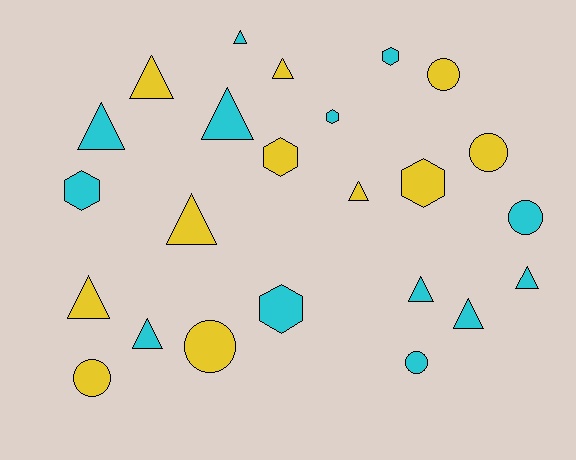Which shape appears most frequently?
Triangle, with 12 objects.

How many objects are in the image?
There are 24 objects.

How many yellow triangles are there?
There are 5 yellow triangles.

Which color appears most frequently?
Cyan, with 13 objects.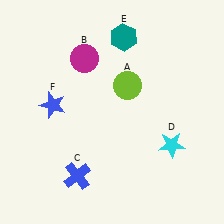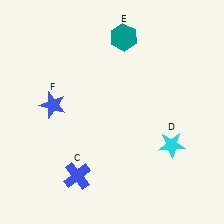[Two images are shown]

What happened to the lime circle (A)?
The lime circle (A) was removed in Image 2. It was in the top-right area of Image 1.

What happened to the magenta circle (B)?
The magenta circle (B) was removed in Image 2. It was in the top-left area of Image 1.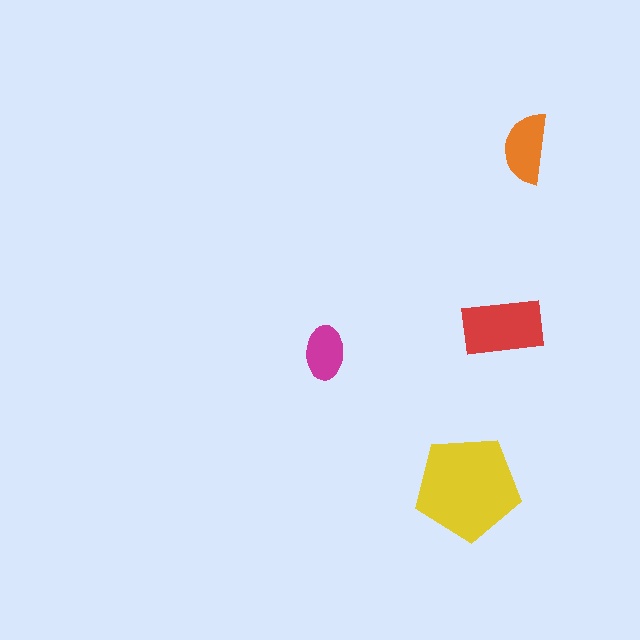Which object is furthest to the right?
The orange semicircle is rightmost.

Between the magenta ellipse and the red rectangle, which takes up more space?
The red rectangle.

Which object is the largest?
The yellow pentagon.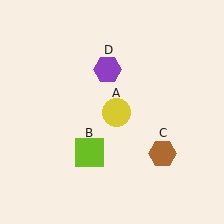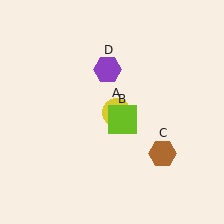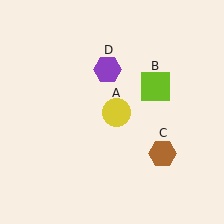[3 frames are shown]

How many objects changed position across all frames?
1 object changed position: lime square (object B).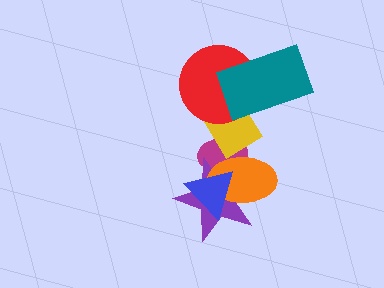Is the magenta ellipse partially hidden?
Yes, it is partially covered by another shape.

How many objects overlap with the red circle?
2 objects overlap with the red circle.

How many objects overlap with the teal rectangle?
2 objects overlap with the teal rectangle.